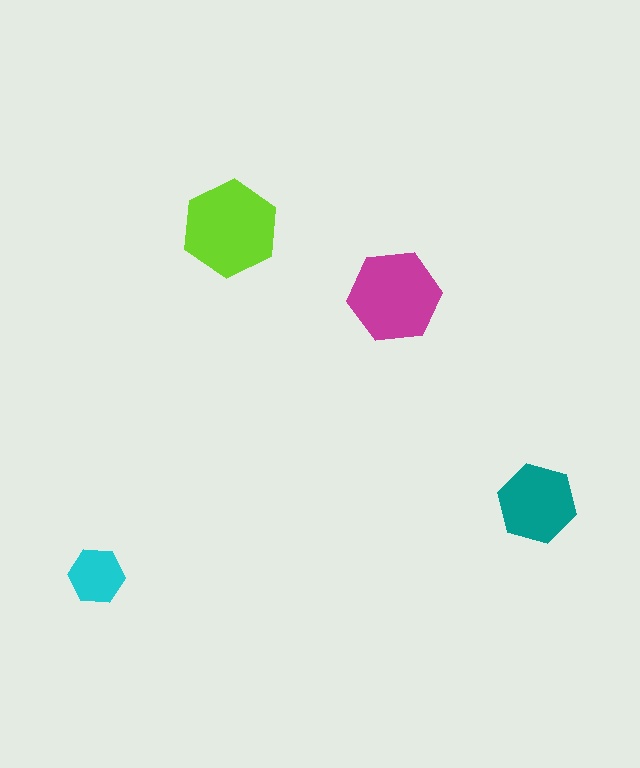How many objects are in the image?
There are 4 objects in the image.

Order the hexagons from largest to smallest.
the lime one, the magenta one, the teal one, the cyan one.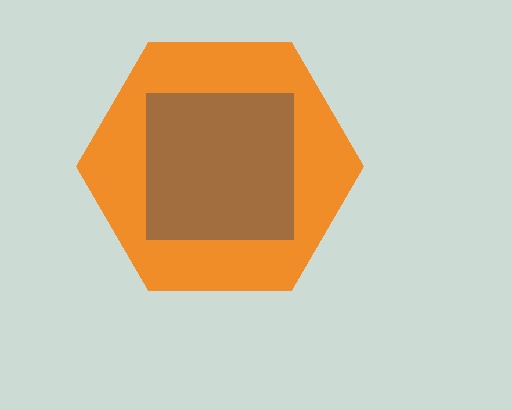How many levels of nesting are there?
2.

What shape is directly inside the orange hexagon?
The brown square.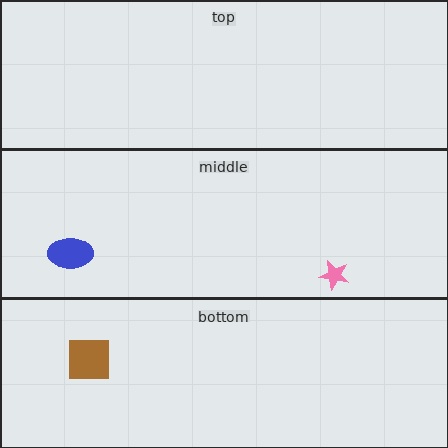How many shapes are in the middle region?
2.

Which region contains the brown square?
The bottom region.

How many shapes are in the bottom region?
1.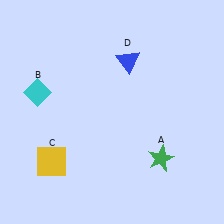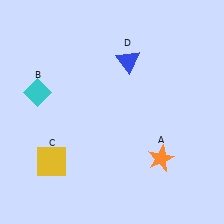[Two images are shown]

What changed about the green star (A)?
In Image 1, A is green. In Image 2, it changed to orange.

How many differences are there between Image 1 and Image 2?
There is 1 difference between the two images.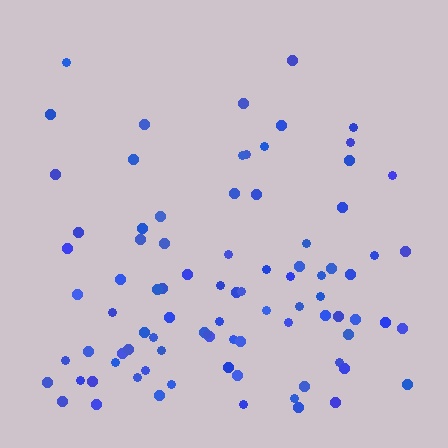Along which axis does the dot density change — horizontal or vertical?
Vertical.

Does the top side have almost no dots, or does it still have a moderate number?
Still a moderate number, just noticeably fewer than the bottom.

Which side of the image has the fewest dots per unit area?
The top.